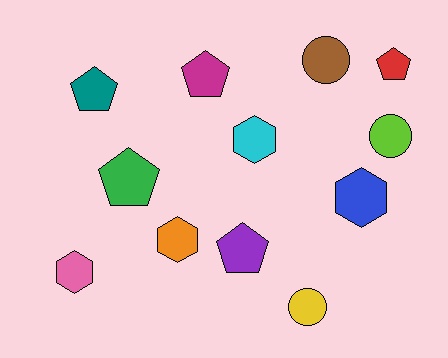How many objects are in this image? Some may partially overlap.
There are 12 objects.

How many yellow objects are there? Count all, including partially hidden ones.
There is 1 yellow object.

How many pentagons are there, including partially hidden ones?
There are 5 pentagons.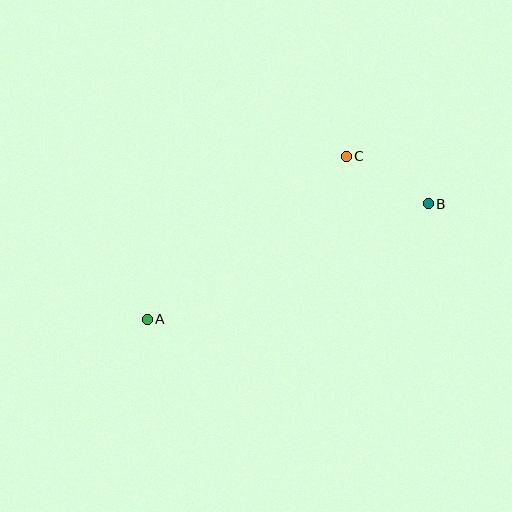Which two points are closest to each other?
Points B and C are closest to each other.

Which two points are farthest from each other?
Points A and B are farthest from each other.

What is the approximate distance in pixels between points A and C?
The distance between A and C is approximately 257 pixels.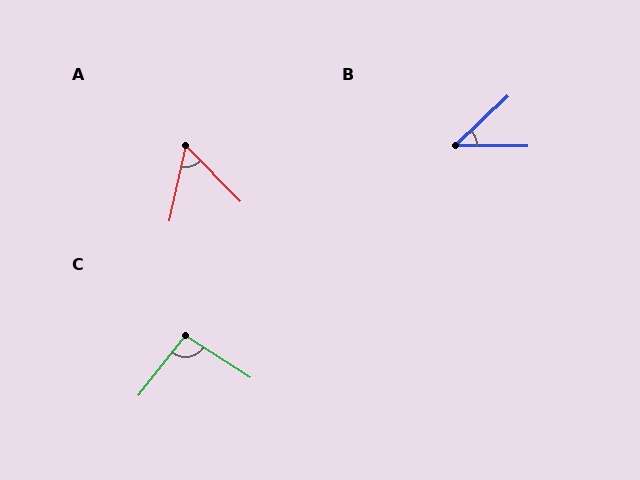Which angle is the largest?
C, at approximately 95 degrees.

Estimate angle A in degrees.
Approximately 56 degrees.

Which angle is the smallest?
B, at approximately 44 degrees.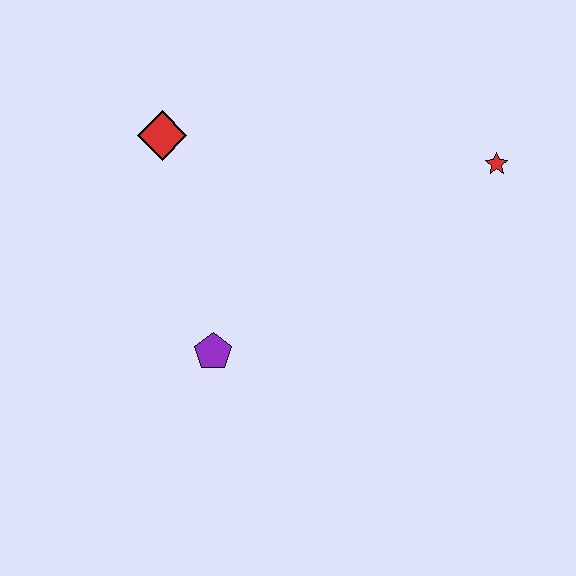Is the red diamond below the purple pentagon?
No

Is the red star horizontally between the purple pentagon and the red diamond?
No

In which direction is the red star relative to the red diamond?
The red star is to the right of the red diamond.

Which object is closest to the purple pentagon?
The red diamond is closest to the purple pentagon.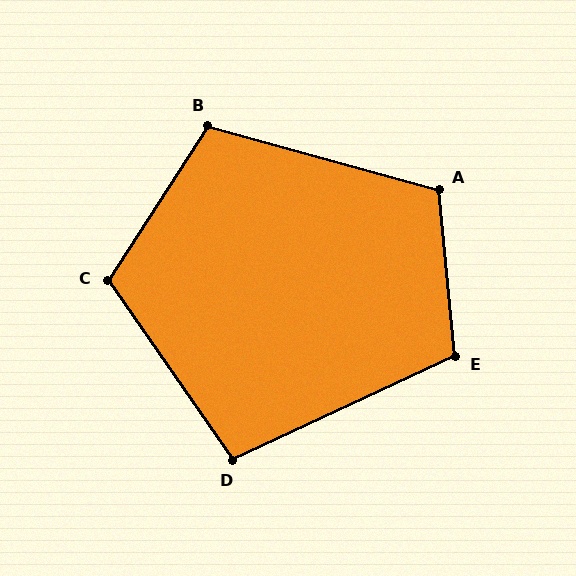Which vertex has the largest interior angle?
C, at approximately 112 degrees.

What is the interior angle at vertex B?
Approximately 108 degrees (obtuse).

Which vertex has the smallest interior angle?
D, at approximately 100 degrees.